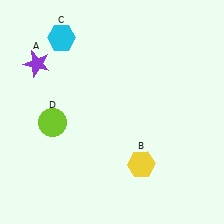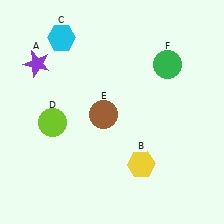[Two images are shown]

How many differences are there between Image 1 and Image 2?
There are 2 differences between the two images.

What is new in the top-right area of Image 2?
A green circle (F) was added in the top-right area of Image 2.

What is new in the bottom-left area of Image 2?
A brown circle (E) was added in the bottom-left area of Image 2.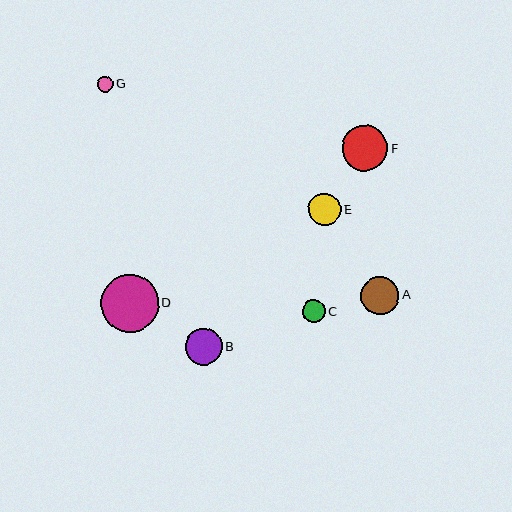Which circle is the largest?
Circle D is the largest with a size of approximately 58 pixels.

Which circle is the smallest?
Circle G is the smallest with a size of approximately 16 pixels.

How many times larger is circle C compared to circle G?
Circle C is approximately 1.4 times the size of circle G.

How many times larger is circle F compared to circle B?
Circle F is approximately 1.2 times the size of circle B.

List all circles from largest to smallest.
From largest to smallest: D, F, A, B, E, C, G.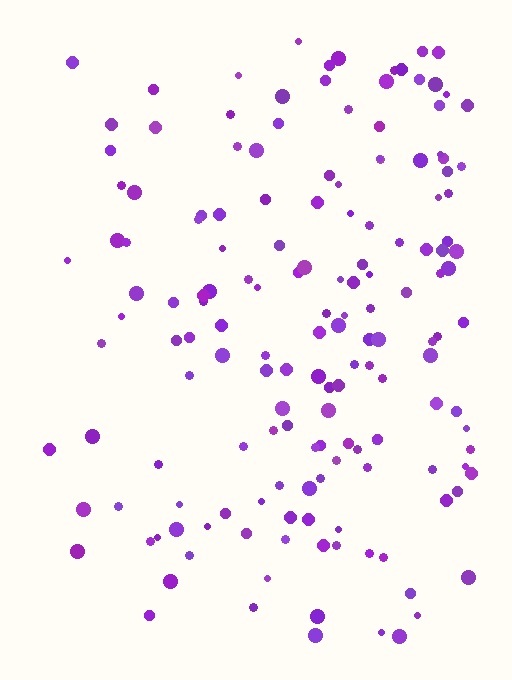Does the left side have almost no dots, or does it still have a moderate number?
Still a moderate number, just noticeably fewer than the right.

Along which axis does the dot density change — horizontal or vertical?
Horizontal.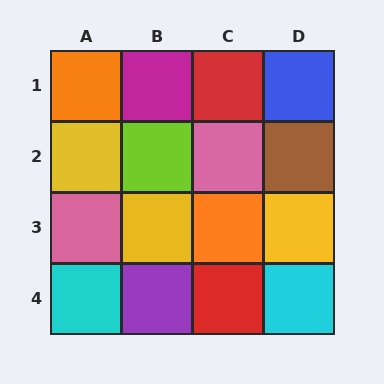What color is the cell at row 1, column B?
Magenta.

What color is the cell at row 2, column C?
Pink.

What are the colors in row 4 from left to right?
Cyan, purple, red, cyan.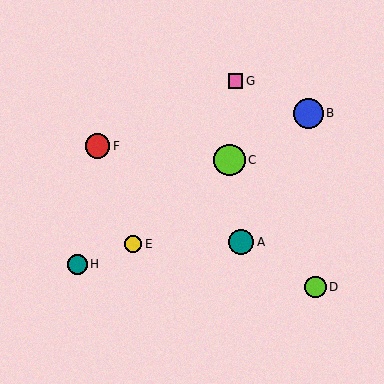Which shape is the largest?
The lime circle (labeled C) is the largest.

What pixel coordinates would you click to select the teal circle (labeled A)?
Click at (241, 242) to select the teal circle A.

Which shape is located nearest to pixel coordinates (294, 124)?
The blue circle (labeled B) at (308, 113) is nearest to that location.